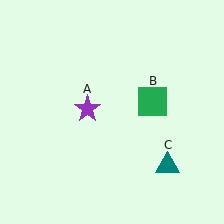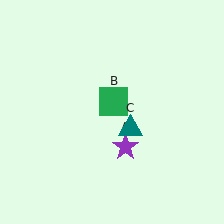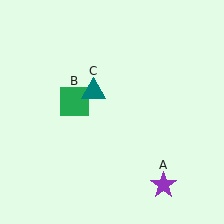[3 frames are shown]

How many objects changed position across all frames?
3 objects changed position: purple star (object A), green square (object B), teal triangle (object C).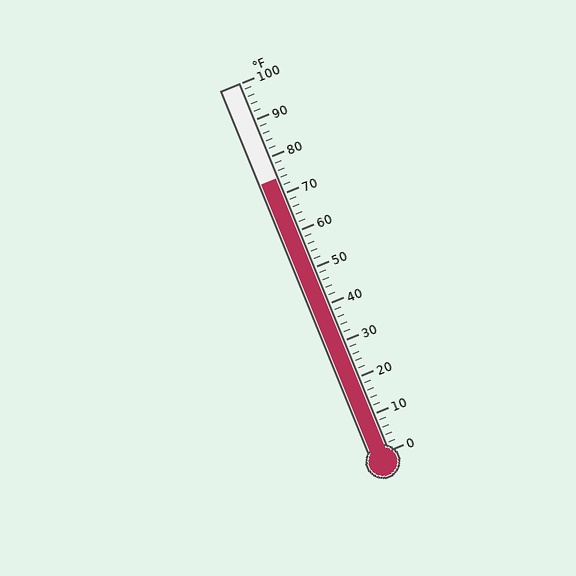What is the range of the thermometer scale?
The thermometer scale ranges from 0°F to 100°F.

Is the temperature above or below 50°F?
The temperature is above 50°F.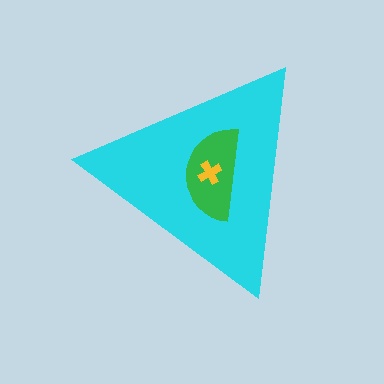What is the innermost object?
The yellow cross.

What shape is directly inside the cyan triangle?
The green semicircle.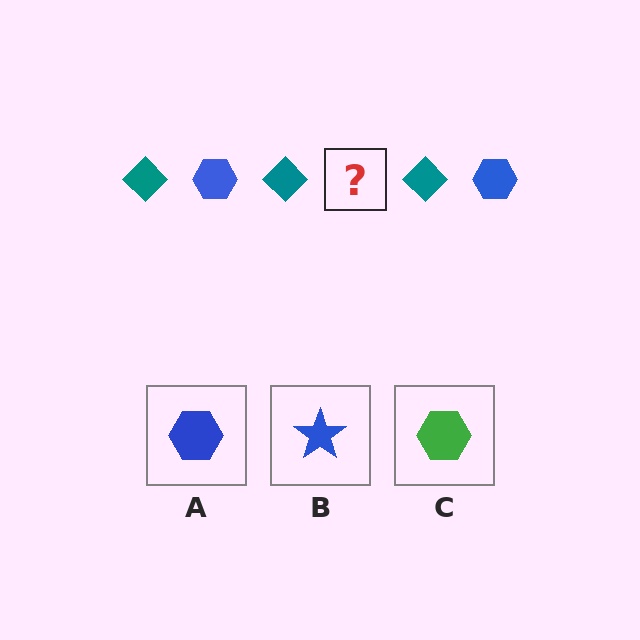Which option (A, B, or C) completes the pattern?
A.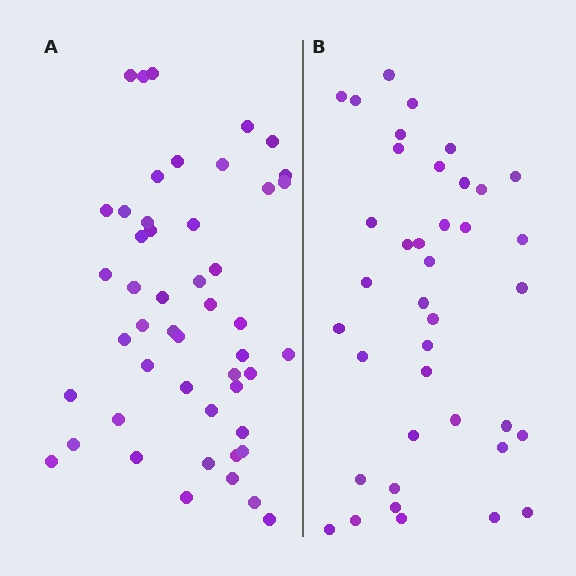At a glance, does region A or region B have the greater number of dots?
Region A (the left region) has more dots.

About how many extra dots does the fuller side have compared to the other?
Region A has roughly 10 or so more dots than region B.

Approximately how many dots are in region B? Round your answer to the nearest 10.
About 40 dots. (The exact count is 39, which rounds to 40.)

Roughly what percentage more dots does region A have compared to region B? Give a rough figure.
About 25% more.